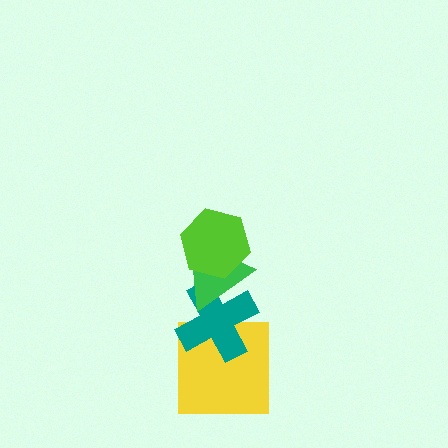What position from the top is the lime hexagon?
The lime hexagon is 1st from the top.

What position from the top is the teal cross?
The teal cross is 3rd from the top.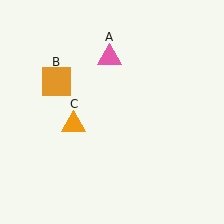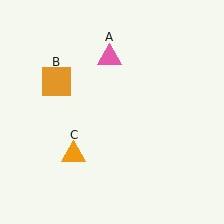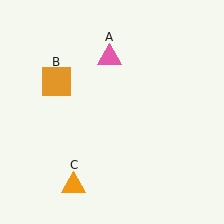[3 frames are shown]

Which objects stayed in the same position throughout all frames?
Pink triangle (object A) and orange square (object B) remained stationary.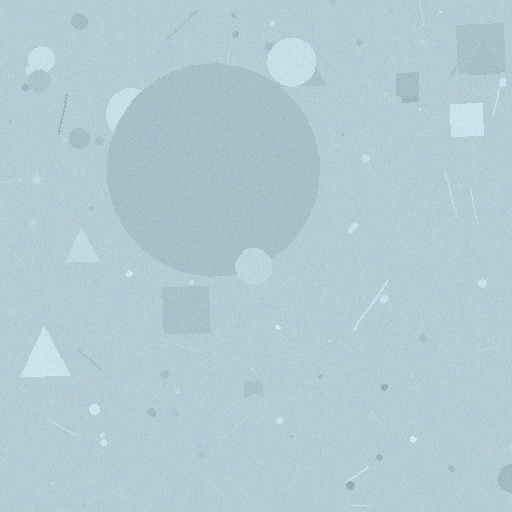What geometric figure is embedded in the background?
A circle is embedded in the background.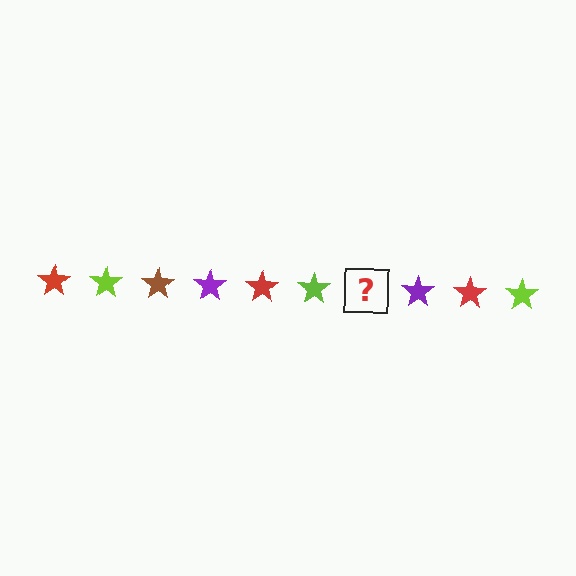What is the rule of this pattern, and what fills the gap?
The rule is that the pattern cycles through red, lime, brown, purple stars. The gap should be filled with a brown star.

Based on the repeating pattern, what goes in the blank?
The blank should be a brown star.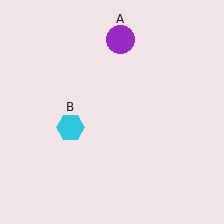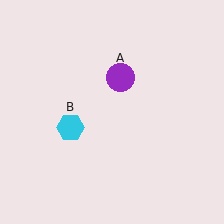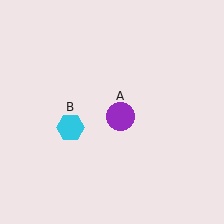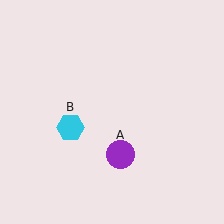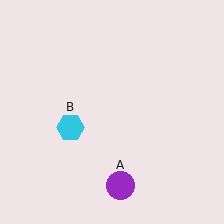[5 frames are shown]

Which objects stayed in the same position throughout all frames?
Cyan hexagon (object B) remained stationary.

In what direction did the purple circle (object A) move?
The purple circle (object A) moved down.